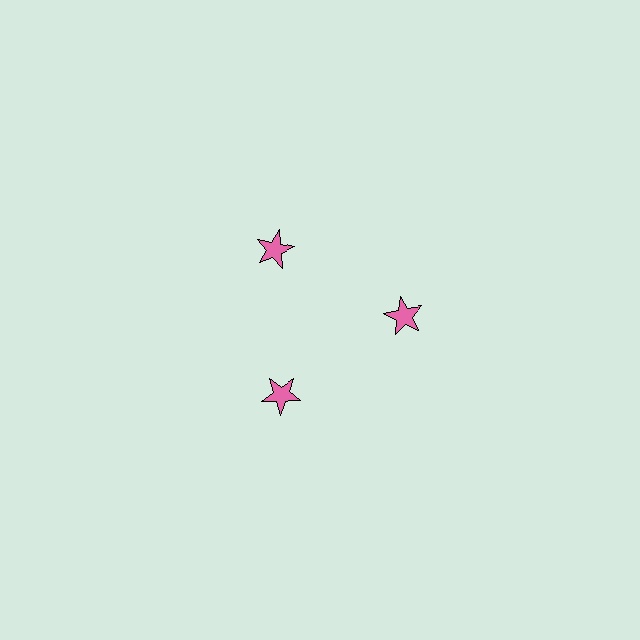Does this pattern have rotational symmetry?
Yes, this pattern has 3-fold rotational symmetry. It looks the same after rotating 120 degrees around the center.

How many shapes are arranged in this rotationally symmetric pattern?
There are 3 shapes, arranged in 3 groups of 1.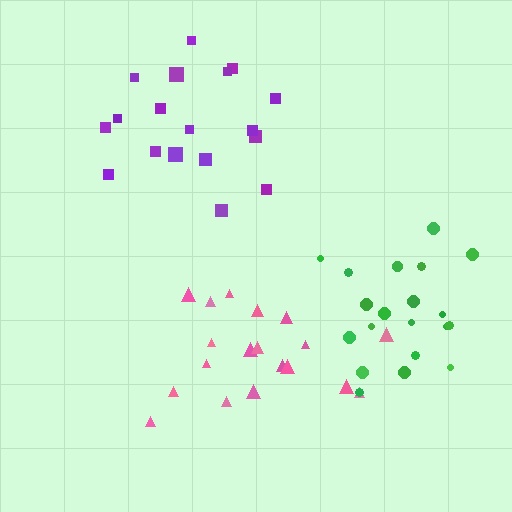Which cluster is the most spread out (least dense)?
Pink.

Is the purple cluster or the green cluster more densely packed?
Green.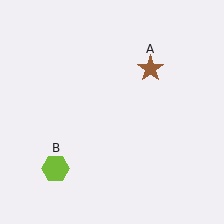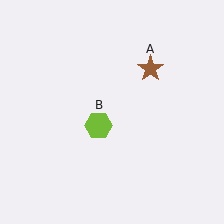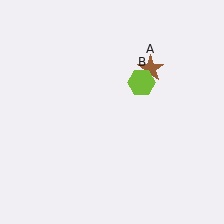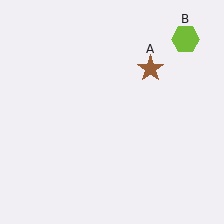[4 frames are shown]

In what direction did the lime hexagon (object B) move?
The lime hexagon (object B) moved up and to the right.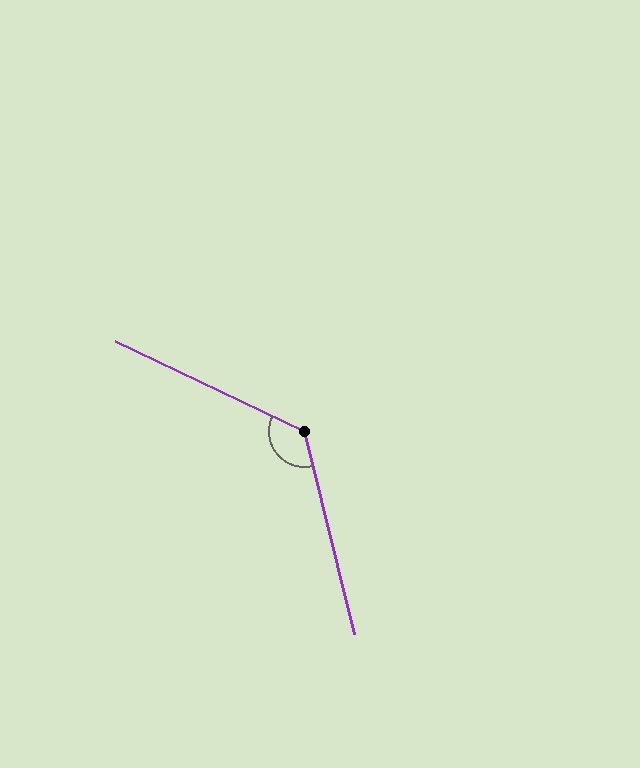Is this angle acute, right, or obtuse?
It is obtuse.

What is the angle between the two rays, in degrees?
Approximately 129 degrees.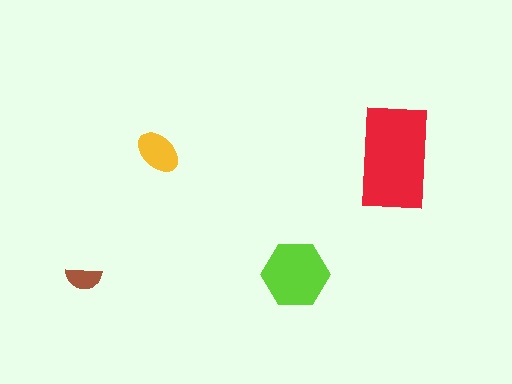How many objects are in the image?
There are 4 objects in the image.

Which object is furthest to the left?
The brown semicircle is leftmost.